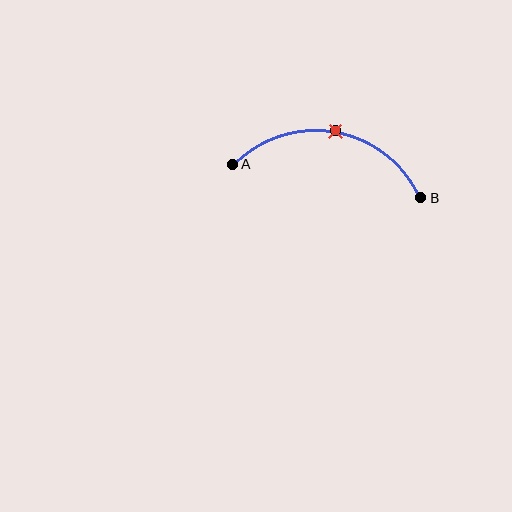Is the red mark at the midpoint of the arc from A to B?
Yes. The red mark lies on the arc at equal arc-length from both A and B — it is the arc midpoint.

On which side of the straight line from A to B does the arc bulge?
The arc bulges above the straight line connecting A and B.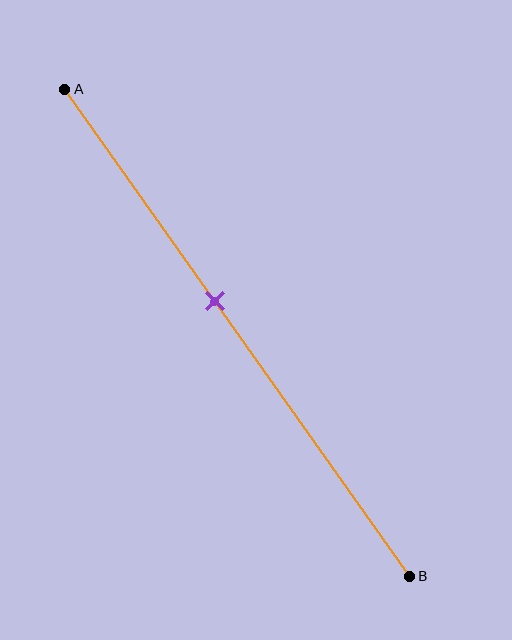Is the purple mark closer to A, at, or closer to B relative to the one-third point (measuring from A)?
The purple mark is closer to point B than the one-third point of segment AB.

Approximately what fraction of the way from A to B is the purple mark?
The purple mark is approximately 45% of the way from A to B.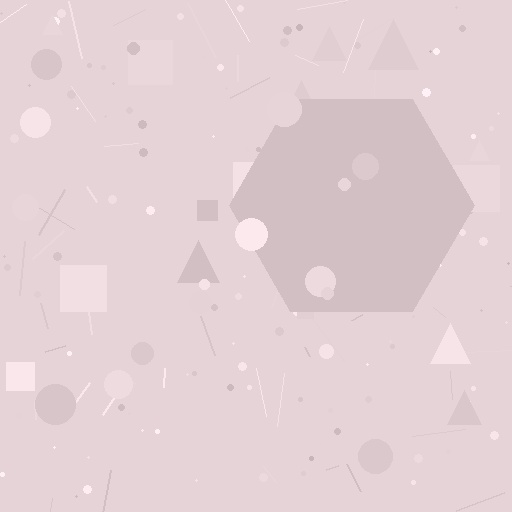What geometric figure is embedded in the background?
A hexagon is embedded in the background.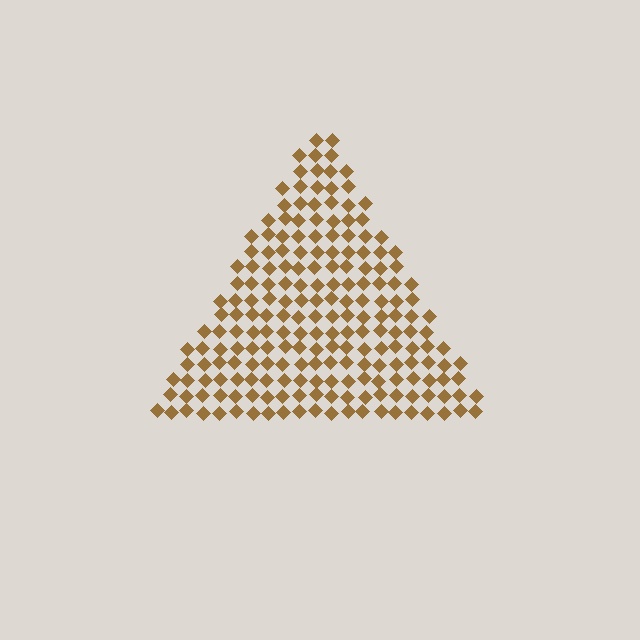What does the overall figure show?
The overall figure shows a triangle.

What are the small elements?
The small elements are diamonds.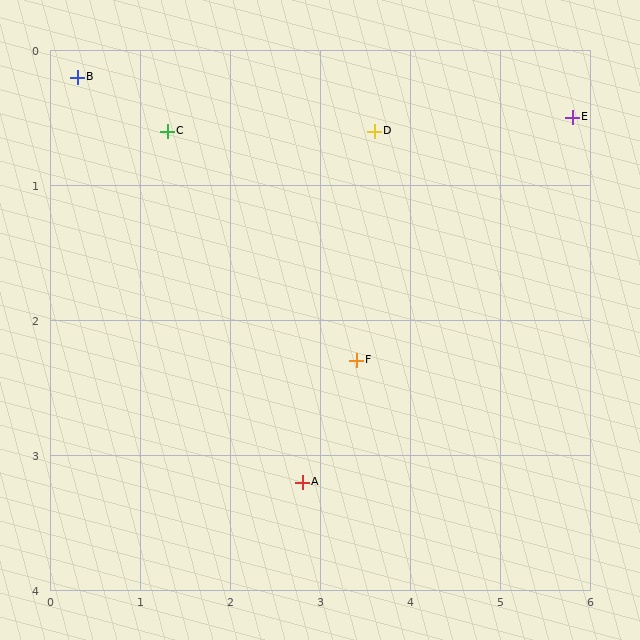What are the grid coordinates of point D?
Point D is at approximately (3.6, 0.6).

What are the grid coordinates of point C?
Point C is at approximately (1.3, 0.6).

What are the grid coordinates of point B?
Point B is at approximately (0.3, 0.2).